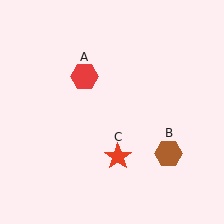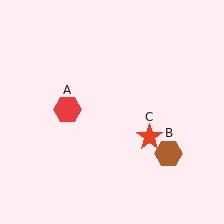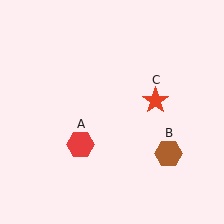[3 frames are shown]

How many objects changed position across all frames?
2 objects changed position: red hexagon (object A), red star (object C).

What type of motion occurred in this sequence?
The red hexagon (object A), red star (object C) rotated counterclockwise around the center of the scene.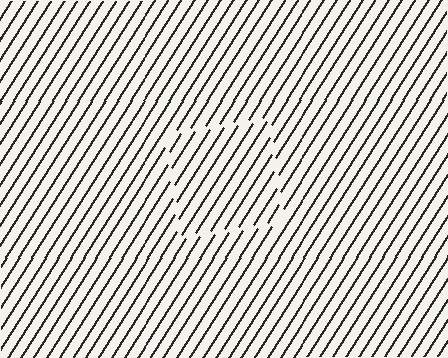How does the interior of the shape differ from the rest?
The interior of the shape contains the same grating, shifted by half a period — the contour is defined by the phase discontinuity where line-ends from the inner and outer gratings abut.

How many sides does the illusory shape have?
4 sides — the line-ends trace a square.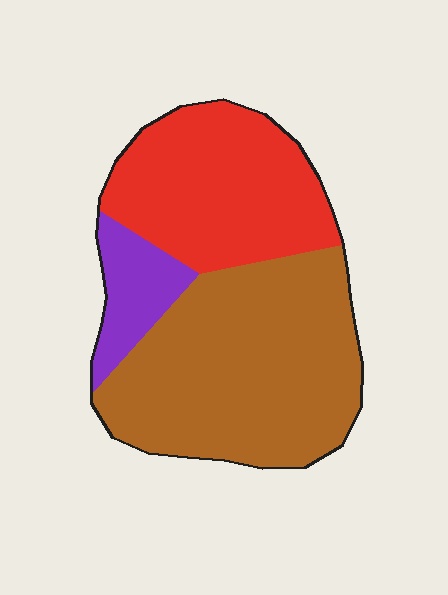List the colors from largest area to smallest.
From largest to smallest: brown, red, purple.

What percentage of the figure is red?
Red takes up about three eighths (3/8) of the figure.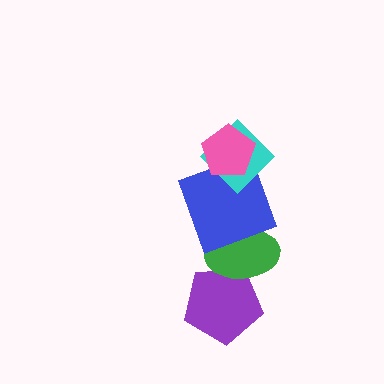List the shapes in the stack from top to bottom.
From top to bottom: the pink pentagon, the cyan diamond, the blue square, the green ellipse, the purple pentagon.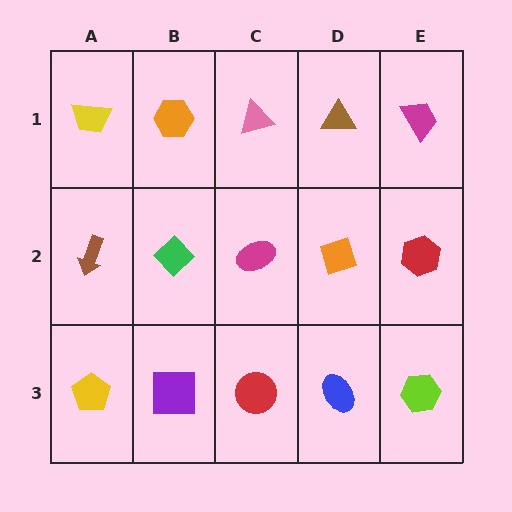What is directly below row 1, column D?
An orange diamond.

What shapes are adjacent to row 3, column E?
A red hexagon (row 2, column E), a blue ellipse (row 3, column D).